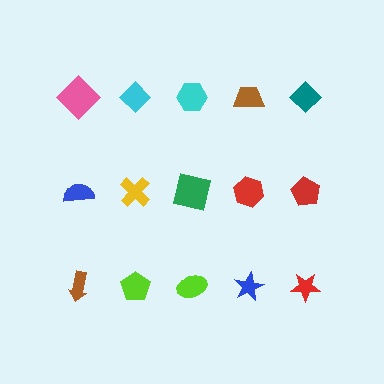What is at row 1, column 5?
A teal diamond.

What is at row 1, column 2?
A cyan diamond.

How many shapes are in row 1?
5 shapes.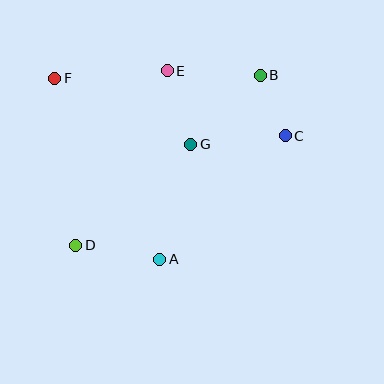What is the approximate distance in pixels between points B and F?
The distance between B and F is approximately 206 pixels.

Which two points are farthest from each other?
Points B and D are farthest from each other.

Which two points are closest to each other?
Points B and C are closest to each other.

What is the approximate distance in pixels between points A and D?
The distance between A and D is approximately 85 pixels.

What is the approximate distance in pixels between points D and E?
The distance between D and E is approximately 197 pixels.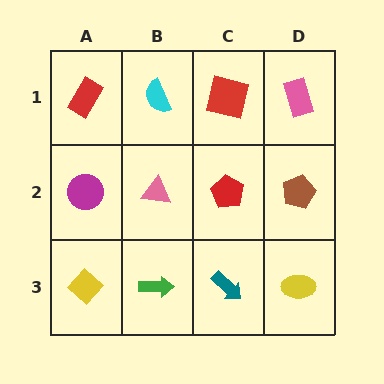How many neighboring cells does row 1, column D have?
2.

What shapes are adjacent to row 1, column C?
A red pentagon (row 2, column C), a cyan semicircle (row 1, column B), a pink rectangle (row 1, column D).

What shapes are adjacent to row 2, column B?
A cyan semicircle (row 1, column B), a green arrow (row 3, column B), a magenta circle (row 2, column A), a red pentagon (row 2, column C).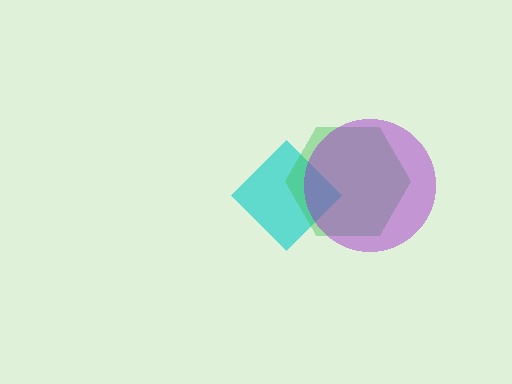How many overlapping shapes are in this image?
There are 3 overlapping shapes in the image.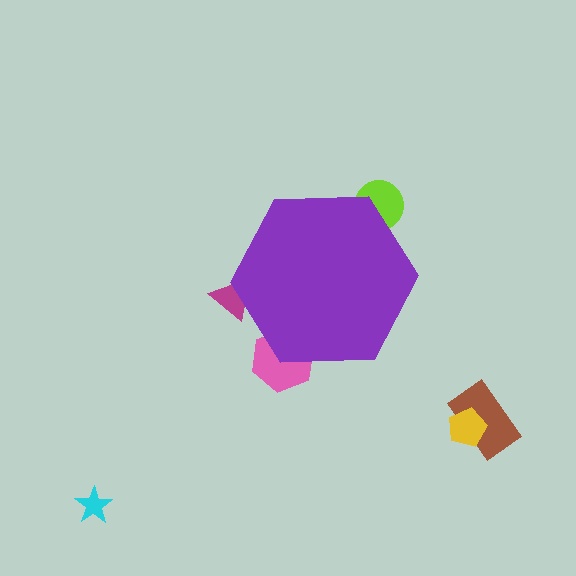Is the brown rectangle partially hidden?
No, the brown rectangle is fully visible.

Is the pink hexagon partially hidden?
Yes, the pink hexagon is partially hidden behind the purple hexagon.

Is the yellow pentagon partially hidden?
No, the yellow pentagon is fully visible.